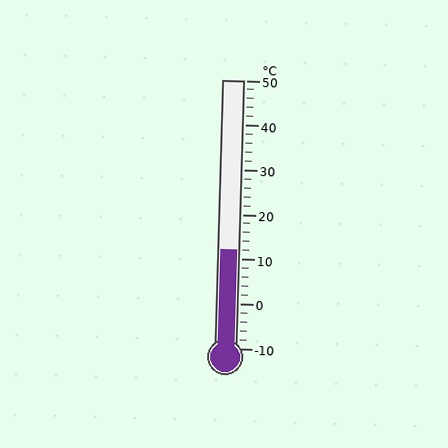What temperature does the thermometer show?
The thermometer shows approximately 12°C.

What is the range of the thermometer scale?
The thermometer scale ranges from -10°C to 50°C.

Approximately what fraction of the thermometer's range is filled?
The thermometer is filled to approximately 35% of its range.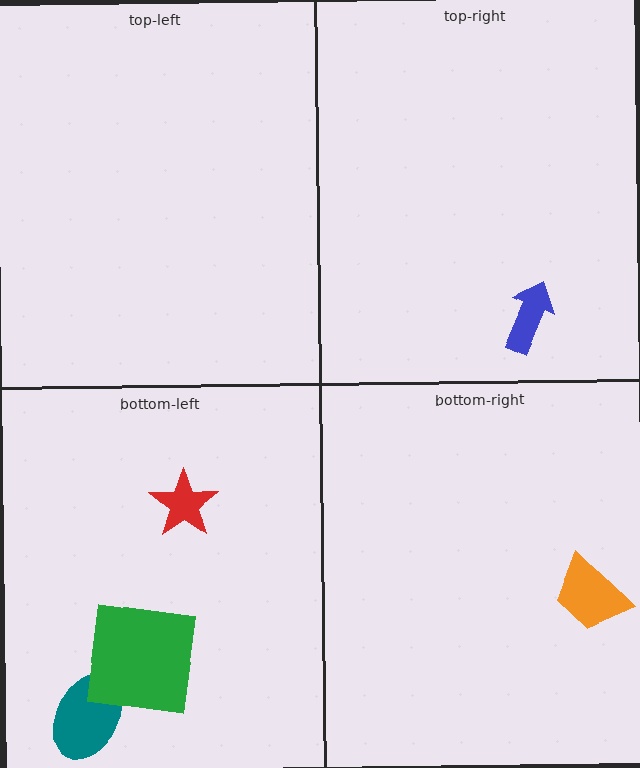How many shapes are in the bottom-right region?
1.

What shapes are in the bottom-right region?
The orange trapezoid.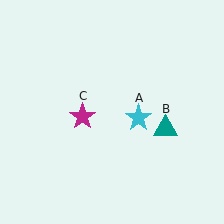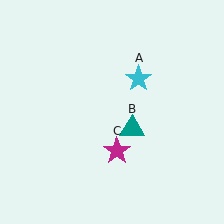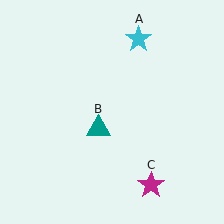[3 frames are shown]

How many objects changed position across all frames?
3 objects changed position: cyan star (object A), teal triangle (object B), magenta star (object C).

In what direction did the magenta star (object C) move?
The magenta star (object C) moved down and to the right.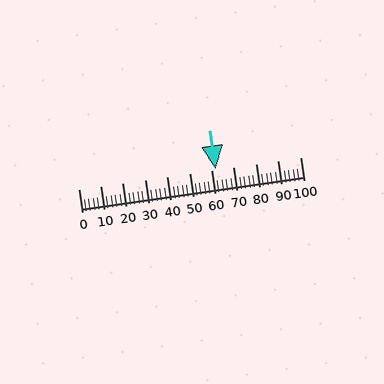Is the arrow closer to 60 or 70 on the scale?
The arrow is closer to 60.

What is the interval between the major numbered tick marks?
The major tick marks are spaced 10 units apart.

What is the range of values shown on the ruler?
The ruler shows values from 0 to 100.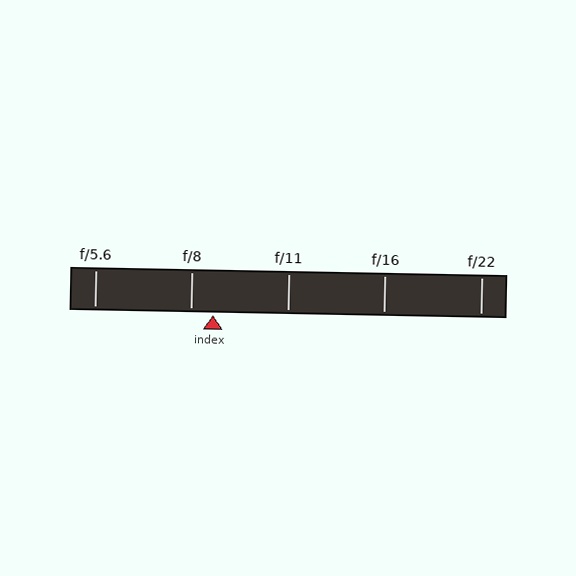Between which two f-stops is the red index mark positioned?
The index mark is between f/8 and f/11.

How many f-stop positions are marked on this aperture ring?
There are 5 f-stop positions marked.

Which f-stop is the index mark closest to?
The index mark is closest to f/8.